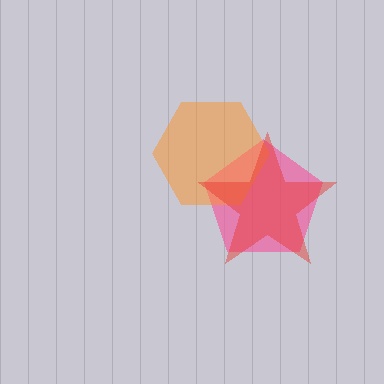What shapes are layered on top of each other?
The layered shapes are: a pink pentagon, an orange hexagon, a red star.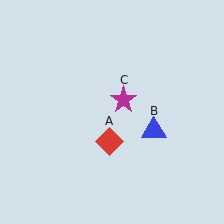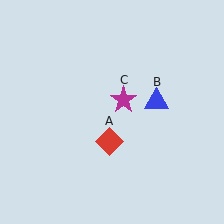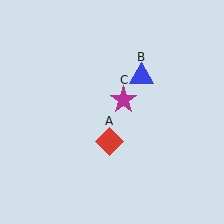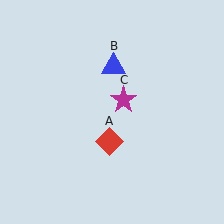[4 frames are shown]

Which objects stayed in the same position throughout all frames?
Red diamond (object A) and magenta star (object C) remained stationary.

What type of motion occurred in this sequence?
The blue triangle (object B) rotated counterclockwise around the center of the scene.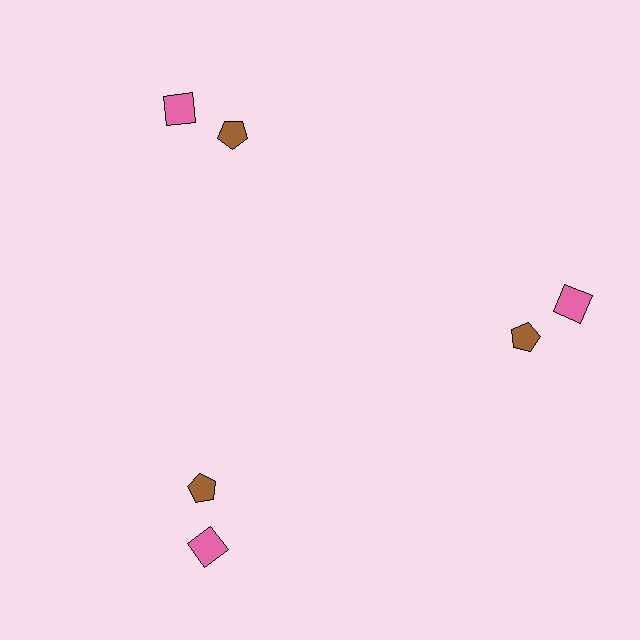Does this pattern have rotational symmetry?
Yes, this pattern has 3-fold rotational symmetry. It looks the same after rotating 120 degrees around the center.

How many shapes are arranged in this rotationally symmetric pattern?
There are 6 shapes, arranged in 3 groups of 2.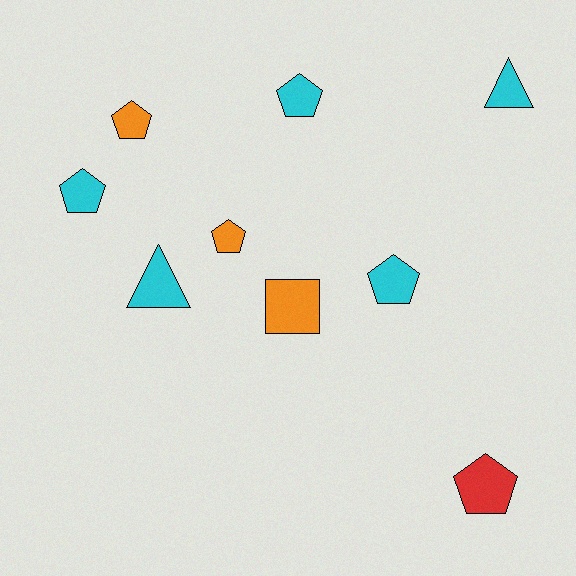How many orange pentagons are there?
There are 2 orange pentagons.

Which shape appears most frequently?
Pentagon, with 6 objects.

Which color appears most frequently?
Cyan, with 5 objects.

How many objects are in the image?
There are 9 objects.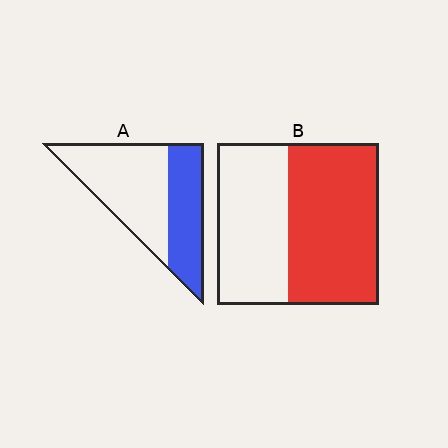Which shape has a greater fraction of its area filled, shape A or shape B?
Shape B.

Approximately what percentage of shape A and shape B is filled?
A is approximately 40% and B is approximately 55%.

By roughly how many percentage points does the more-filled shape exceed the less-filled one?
By roughly 15 percentage points (B over A).